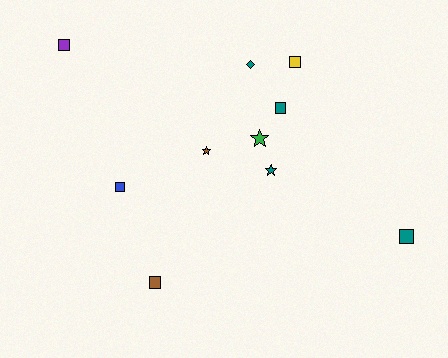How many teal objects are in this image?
There are 4 teal objects.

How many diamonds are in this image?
There is 1 diamond.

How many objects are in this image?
There are 10 objects.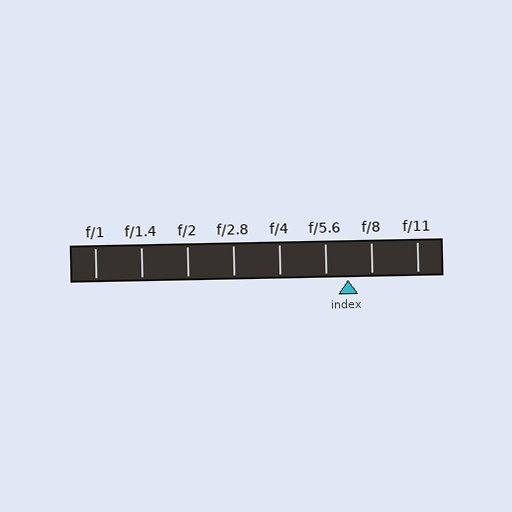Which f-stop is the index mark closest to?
The index mark is closest to f/5.6.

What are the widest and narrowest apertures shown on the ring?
The widest aperture shown is f/1 and the narrowest is f/11.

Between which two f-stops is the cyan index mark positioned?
The index mark is between f/5.6 and f/8.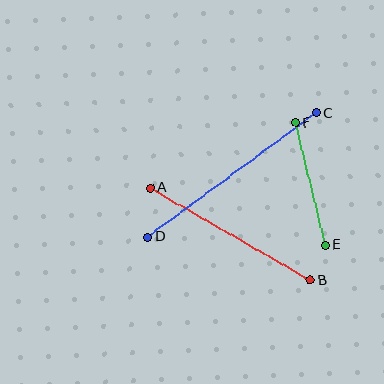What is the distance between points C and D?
The distance is approximately 210 pixels.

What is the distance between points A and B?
The distance is approximately 185 pixels.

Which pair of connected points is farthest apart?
Points C and D are farthest apart.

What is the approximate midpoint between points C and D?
The midpoint is at approximately (232, 175) pixels.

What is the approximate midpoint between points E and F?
The midpoint is at approximately (311, 184) pixels.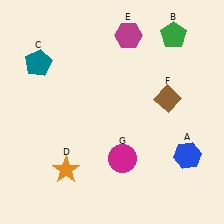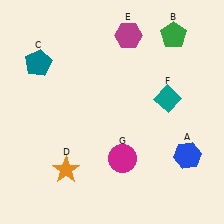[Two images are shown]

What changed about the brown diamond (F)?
In Image 1, F is brown. In Image 2, it changed to teal.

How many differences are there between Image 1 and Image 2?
There is 1 difference between the two images.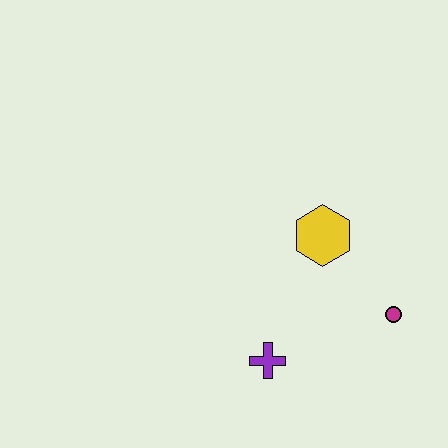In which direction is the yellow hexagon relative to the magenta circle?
The yellow hexagon is above the magenta circle.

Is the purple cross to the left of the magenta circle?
Yes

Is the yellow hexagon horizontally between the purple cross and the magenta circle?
Yes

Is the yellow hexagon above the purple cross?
Yes